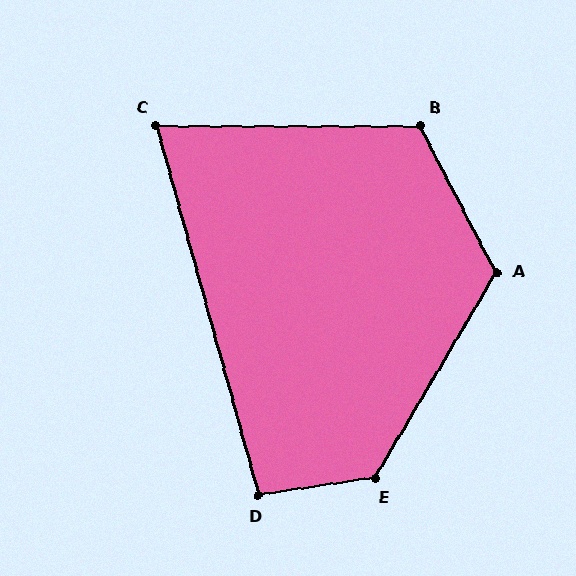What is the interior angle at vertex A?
Approximately 122 degrees (obtuse).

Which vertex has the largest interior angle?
E, at approximately 129 degrees.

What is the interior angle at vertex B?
Approximately 117 degrees (obtuse).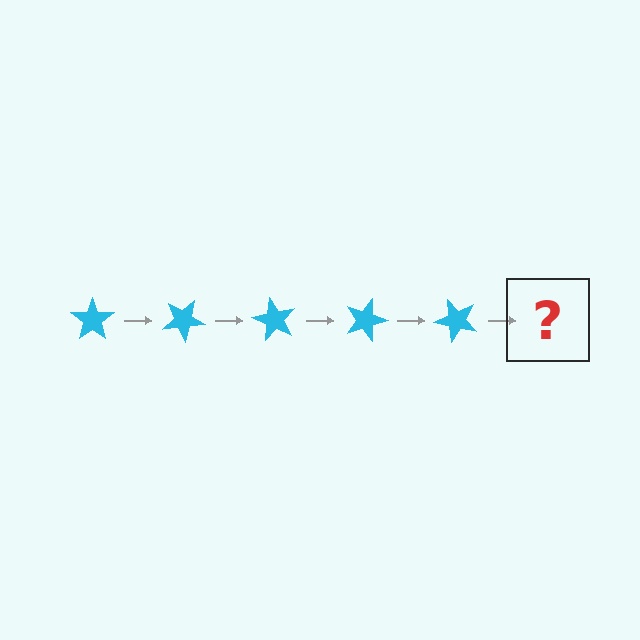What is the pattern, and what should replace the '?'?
The pattern is that the star rotates 30 degrees each step. The '?' should be a cyan star rotated 150 degrees.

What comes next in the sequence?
The next element should be a cyan star rotated 150 degrees.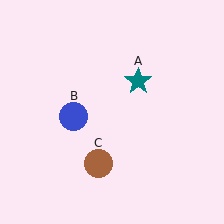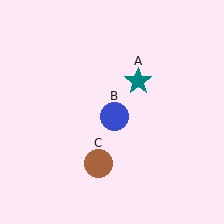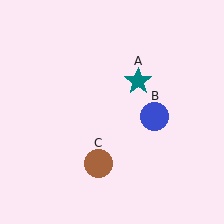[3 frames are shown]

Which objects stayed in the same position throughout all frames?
Teal star (object A) and brown circle (object C) remained stationary.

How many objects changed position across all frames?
1 object changed position: blue circle (object B).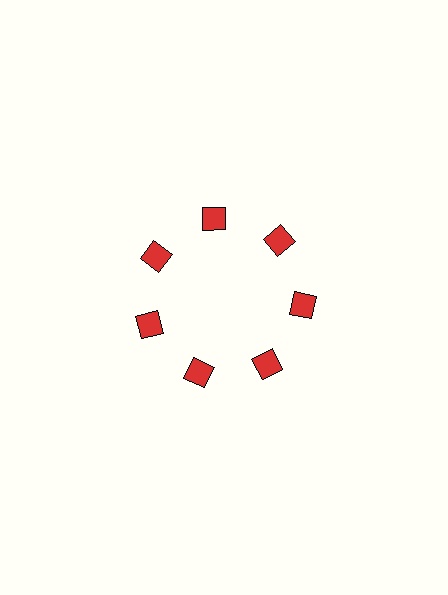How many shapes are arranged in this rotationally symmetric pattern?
There are 14 shapes, arranged in 7 groups of 2.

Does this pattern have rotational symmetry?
Yes, this pattern has 7-fold rotational symmetry. It looks the same after rotating 51 degrees around the center.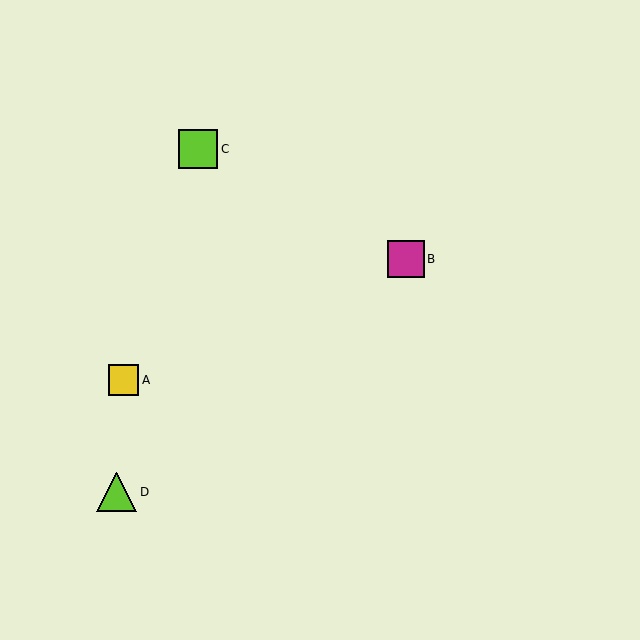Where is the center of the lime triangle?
The center of the lime triangle is at (117, 492).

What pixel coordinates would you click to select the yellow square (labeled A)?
Click at (124, 380) to select the yellow square A.